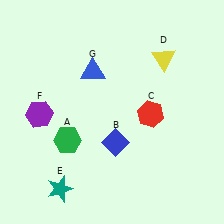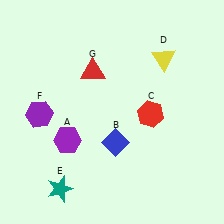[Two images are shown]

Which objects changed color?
A changed from green to purple. G changed from blue to red.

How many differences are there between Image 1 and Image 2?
There are 2 differences between the two images.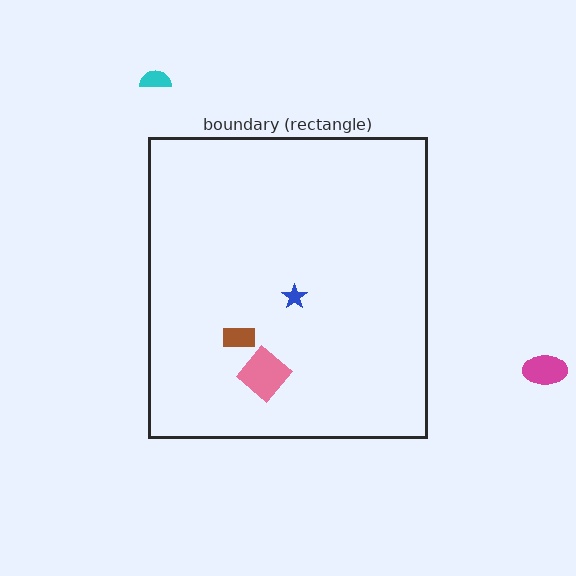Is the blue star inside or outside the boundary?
Inside.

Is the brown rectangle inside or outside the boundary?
Inside.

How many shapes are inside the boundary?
3 inside, 2 outside.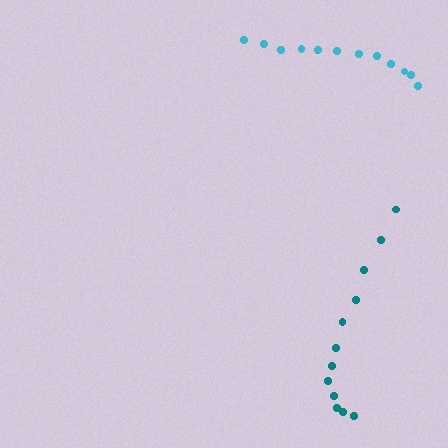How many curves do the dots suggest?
There are 2 distinct paths.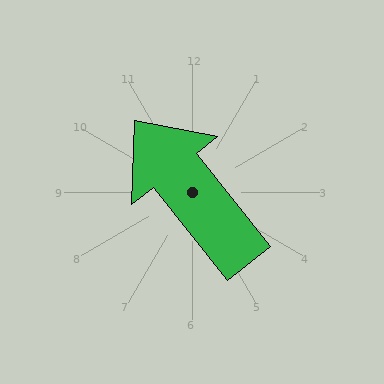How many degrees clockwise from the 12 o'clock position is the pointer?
Approximately 322 degrees.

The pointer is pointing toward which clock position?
Roughly 11 o'clock.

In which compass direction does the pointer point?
Northwest.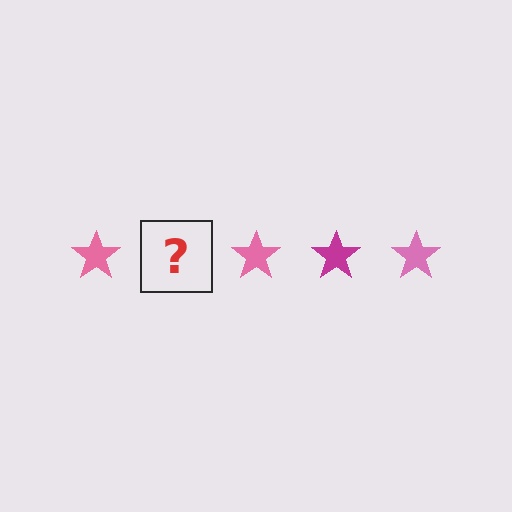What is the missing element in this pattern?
The missing element is a magenta star.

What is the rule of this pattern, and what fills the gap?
The rule is that the pattern cycles through pink, magenta stars. The gap should be filled with a magenta star.